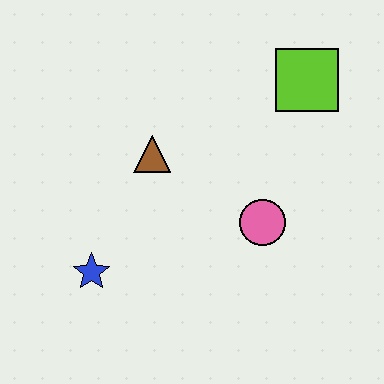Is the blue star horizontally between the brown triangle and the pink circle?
No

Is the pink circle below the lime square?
Yes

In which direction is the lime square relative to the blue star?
The lime square is to the right of the blue star.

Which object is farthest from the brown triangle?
The lime square is farthest from the brown triangle.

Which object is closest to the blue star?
The brown triangle is closest to the blue star.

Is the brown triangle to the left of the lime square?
Yes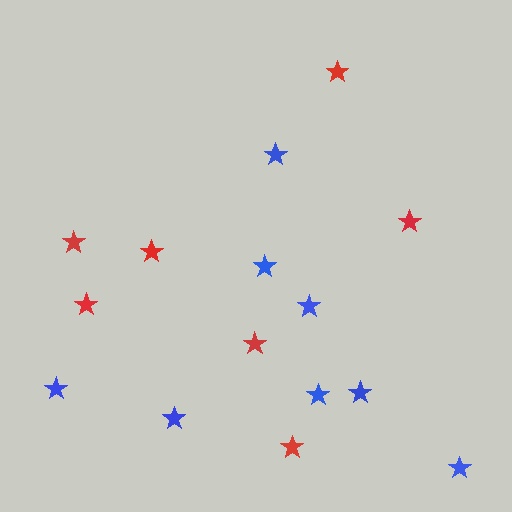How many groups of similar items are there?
There are 2 groups: one group of red stars (7) and one group of blue stars (8).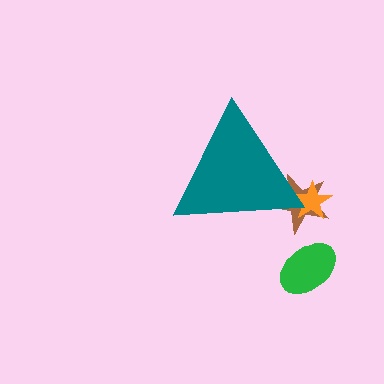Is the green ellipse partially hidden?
No, the green ellipse is fully visible.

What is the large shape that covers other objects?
A teal triangle.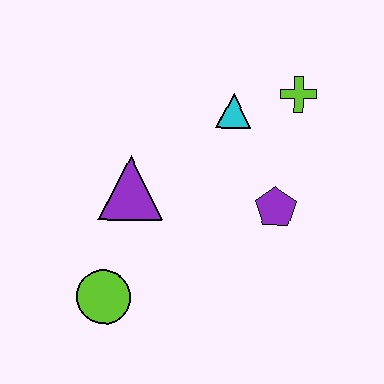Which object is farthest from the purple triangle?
The lime cross is farthest from the purple triangle.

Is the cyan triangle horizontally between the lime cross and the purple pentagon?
No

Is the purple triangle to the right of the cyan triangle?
No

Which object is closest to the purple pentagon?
The cyan triangle is closest to the purple pentagon.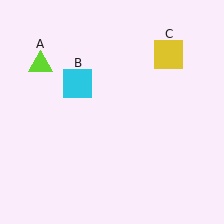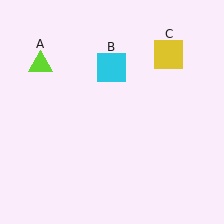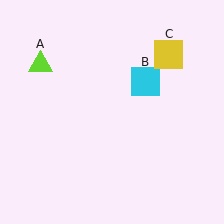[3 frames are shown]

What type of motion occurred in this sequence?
The cyan square (object B) rotated clockwise around the center of the scene.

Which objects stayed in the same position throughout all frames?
Lime triangle (object A) and yellow square (object C) remained stationary.